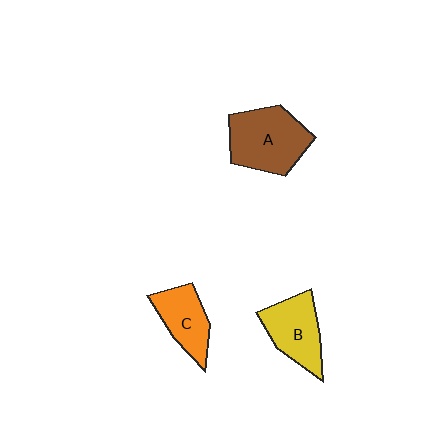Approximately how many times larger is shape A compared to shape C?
Approximately 1.5 times.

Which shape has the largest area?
Shape A (brown).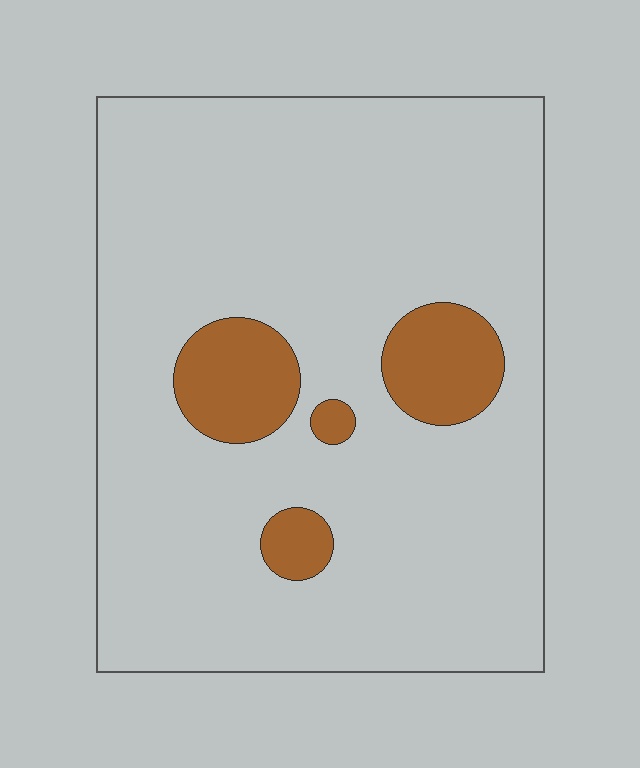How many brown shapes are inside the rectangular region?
4.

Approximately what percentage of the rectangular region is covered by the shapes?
Approximately 10%.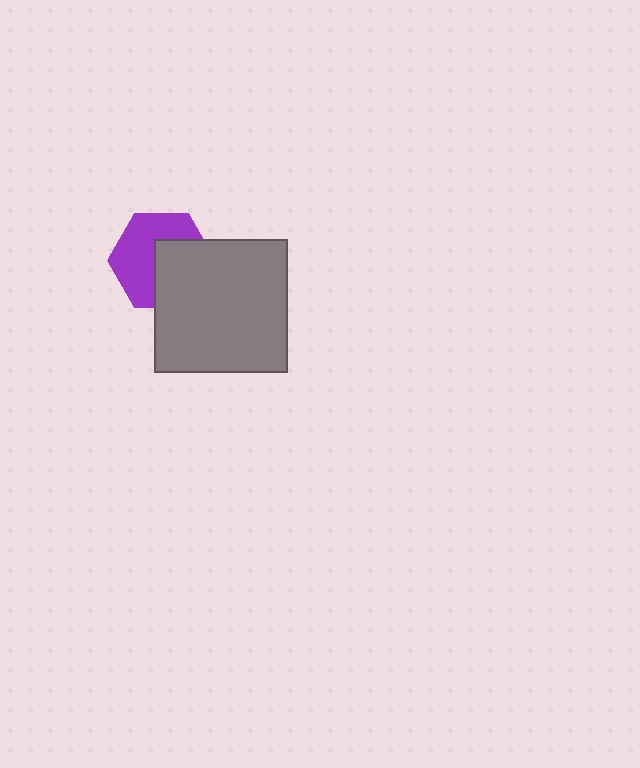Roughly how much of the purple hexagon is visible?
About half of it is visible (roughly 55%).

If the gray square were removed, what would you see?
You would see the complete purple hexagon.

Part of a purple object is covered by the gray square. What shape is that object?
It is a hexagon.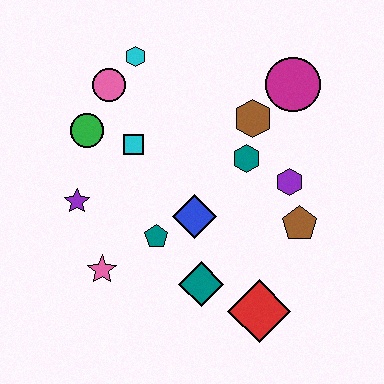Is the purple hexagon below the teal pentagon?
No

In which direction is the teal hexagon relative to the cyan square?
The teal hexagon is to the right of the cyan square.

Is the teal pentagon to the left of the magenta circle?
Yes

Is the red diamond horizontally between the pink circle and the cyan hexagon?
No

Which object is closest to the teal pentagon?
The blue diamond is closest to the teal pentagon.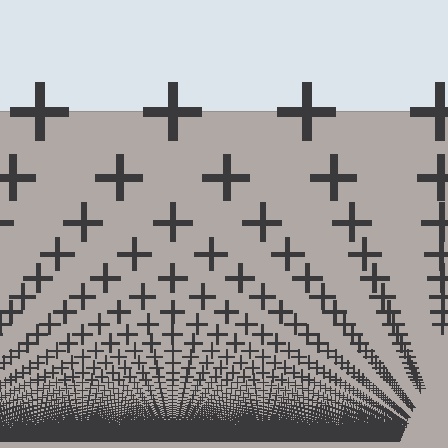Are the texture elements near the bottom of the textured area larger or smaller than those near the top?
Smaller. The gradient is inverted — elements near the bottom are smaller and denser.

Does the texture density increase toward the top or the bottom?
Density increases toward the bottom.